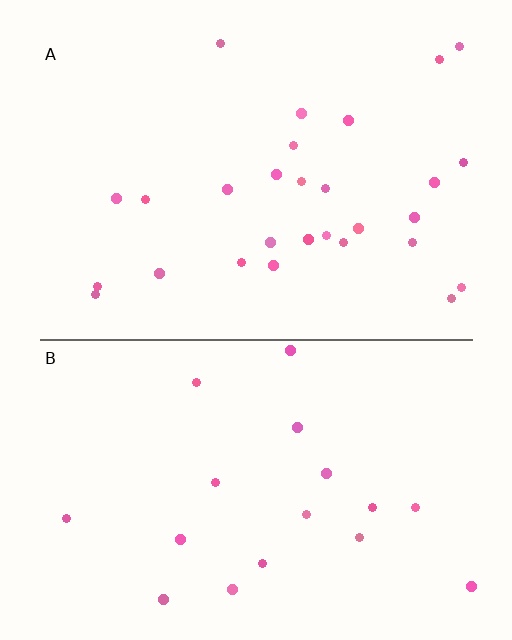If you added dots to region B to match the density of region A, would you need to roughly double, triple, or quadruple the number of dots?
Approximately double.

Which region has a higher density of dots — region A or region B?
A (the top).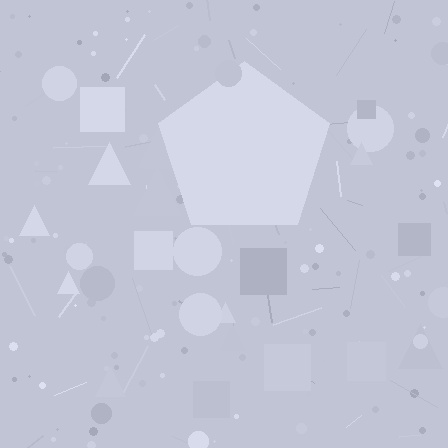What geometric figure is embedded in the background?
A pentagon is embedded in the background.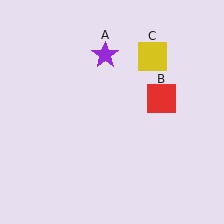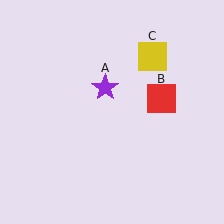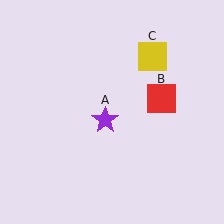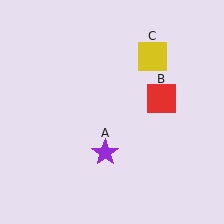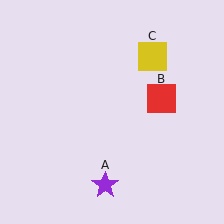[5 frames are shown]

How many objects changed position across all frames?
1 object changed position: purple star (object A).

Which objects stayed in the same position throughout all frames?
Red square (object B) and yellow square (object C) remained stationary.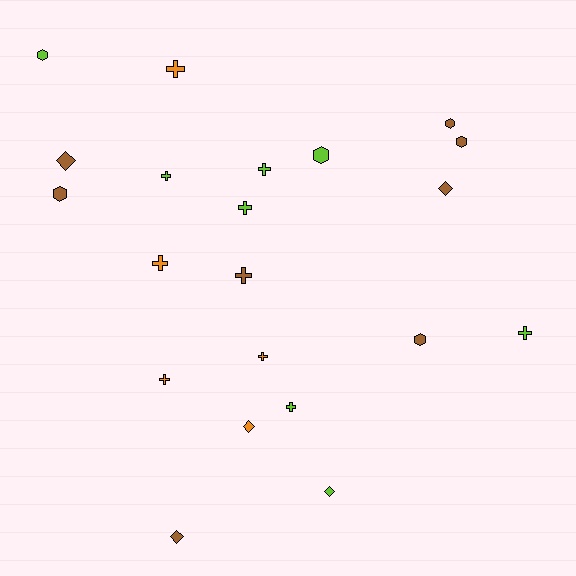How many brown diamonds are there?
There are 3 brown diamonds.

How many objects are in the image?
There are 21 objects.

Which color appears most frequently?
Brown, with 8 objects.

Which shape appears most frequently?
Cross, with 10 objects.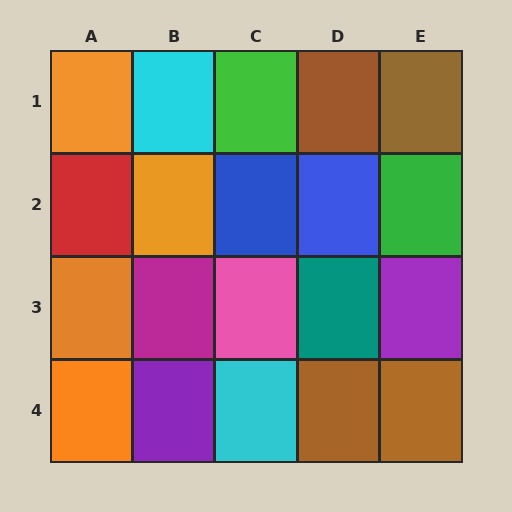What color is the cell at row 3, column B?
Magenta.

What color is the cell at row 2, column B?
Orange.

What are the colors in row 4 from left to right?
Orange, purple, cyan, brown, brown.